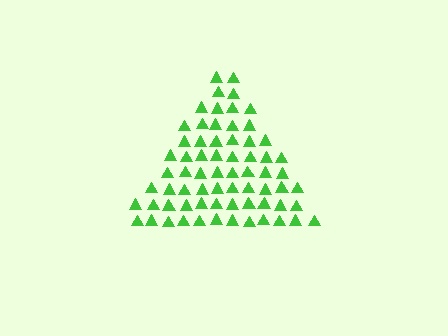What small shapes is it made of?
It is made of small triangles.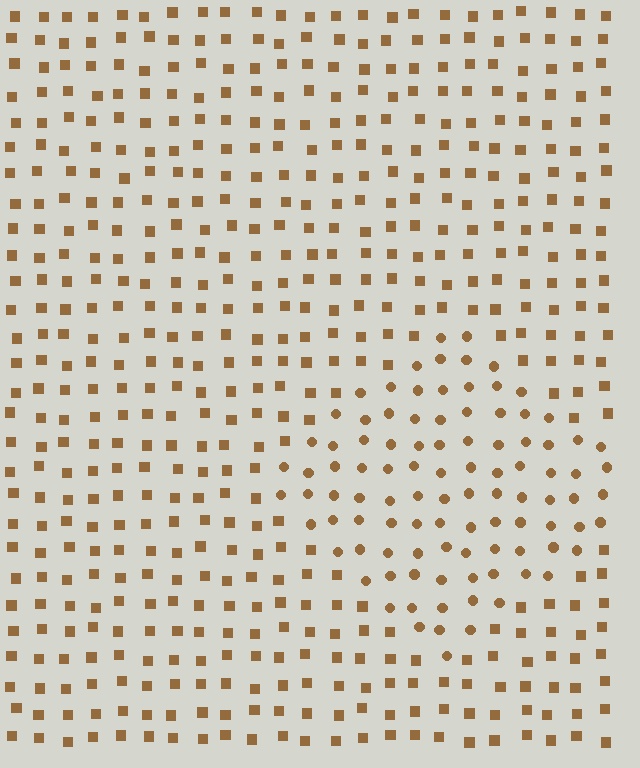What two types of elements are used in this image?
The image uses circles inside the diamond region and squares outside it.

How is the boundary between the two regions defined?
The boundary is defined by a change in element shape: circles inside vs. squares outside. All elements share the same color and spacing.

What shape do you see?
I see a diamond.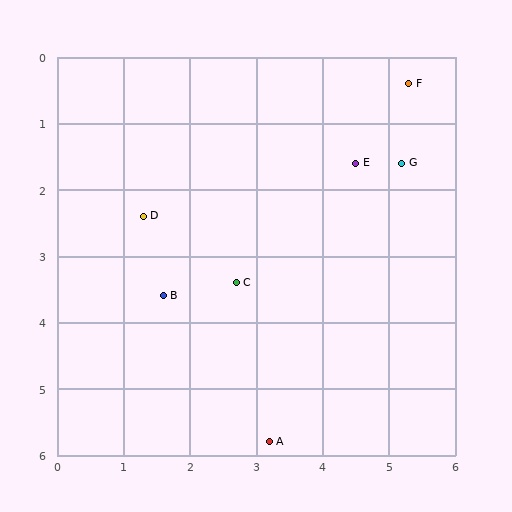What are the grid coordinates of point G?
Point G is at approximately (5.2, 1.6).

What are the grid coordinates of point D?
Point D is at approximately (1.3, 2.4).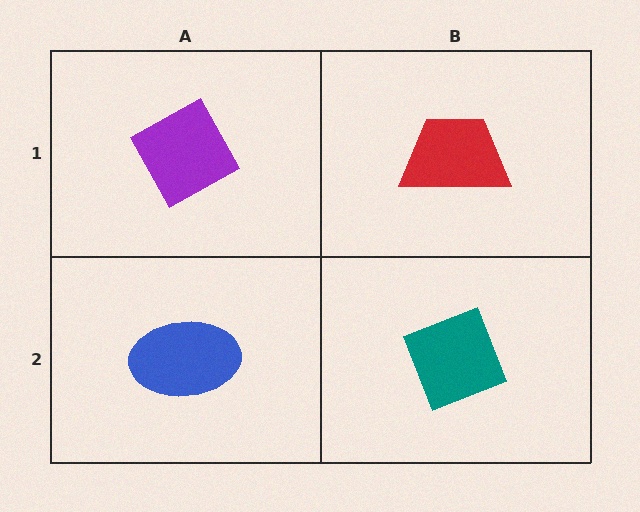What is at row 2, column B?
A teal diamond.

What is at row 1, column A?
A purple diamond.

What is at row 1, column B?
A red trapezoid.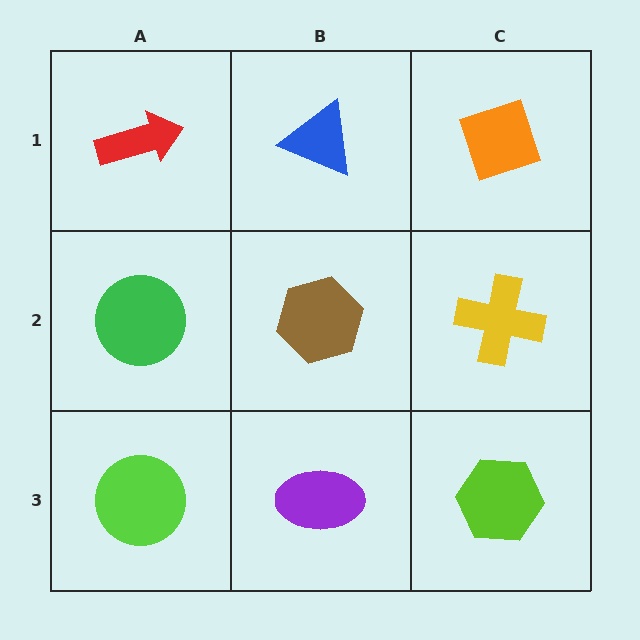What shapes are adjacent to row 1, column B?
A brown hexagon (row 2, column B), a red arrow (row 1, column A), an orange diamond (row 1, column C).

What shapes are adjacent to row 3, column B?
A brown hexagon (row 2, column B), a lime circle (row 3, column A), a lime hexagon (row 3, column C).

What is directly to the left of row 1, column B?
A red arrow.